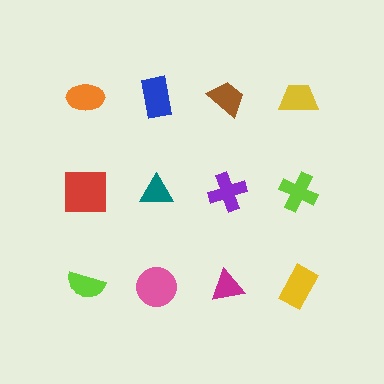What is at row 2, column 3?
A purple cross.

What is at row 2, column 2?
A teal triangle.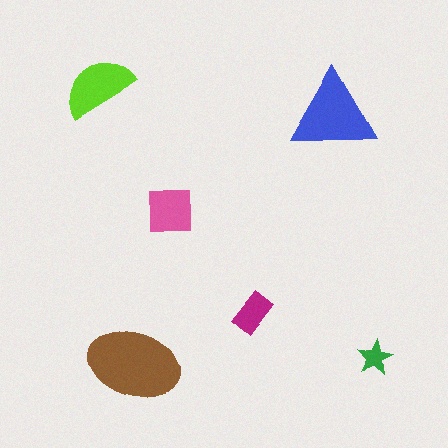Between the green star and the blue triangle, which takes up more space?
The blue triangle.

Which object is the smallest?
The green star.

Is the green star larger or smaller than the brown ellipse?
Smaller.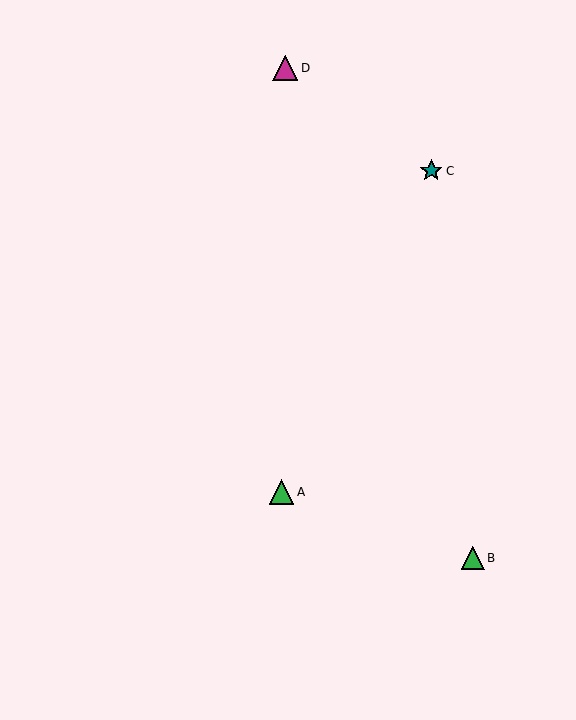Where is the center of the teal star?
The center of the teal star is at (431, 171).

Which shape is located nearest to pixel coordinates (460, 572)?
The green triangle (labeled B) at (473, 558) is nearest to that location.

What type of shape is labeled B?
Shape B is a green triangle.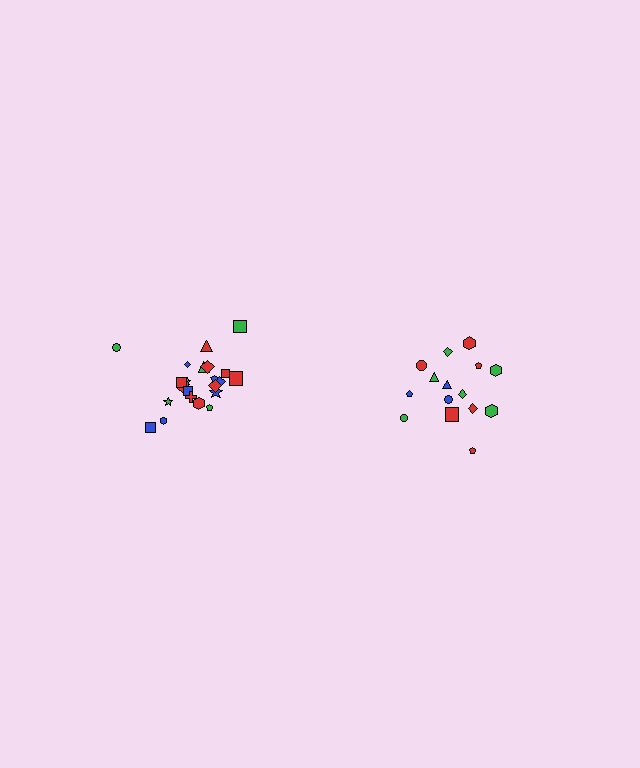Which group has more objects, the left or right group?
The left group.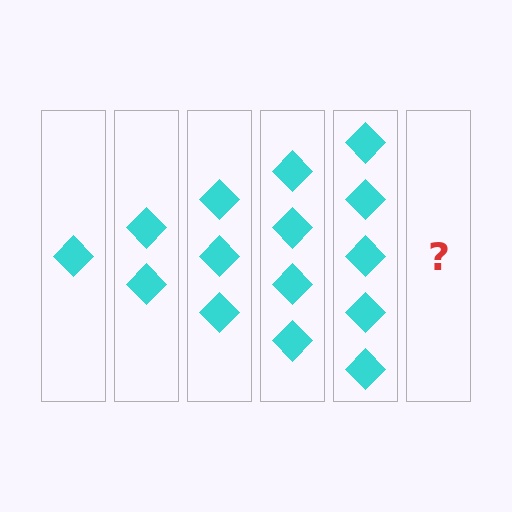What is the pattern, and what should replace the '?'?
The pattern is that each step adds one more diamond. The '?' should be 6 diamonds.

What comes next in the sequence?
The next element should be 6 diamonds.